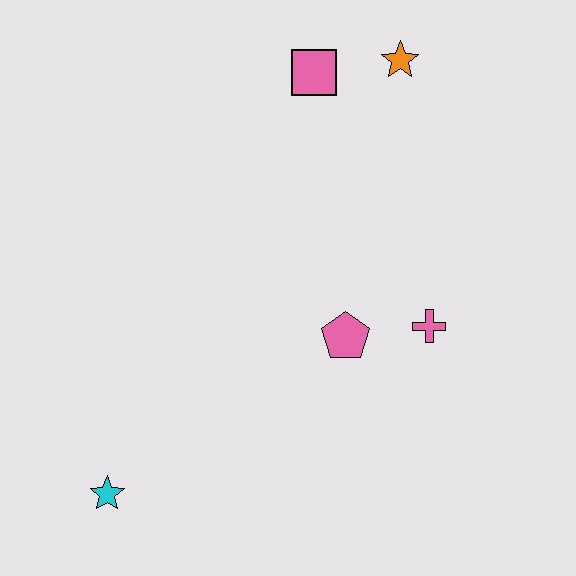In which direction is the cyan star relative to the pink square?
The cyan star is below the pink square.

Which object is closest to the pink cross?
The pink pentagon is closest to the pink cross.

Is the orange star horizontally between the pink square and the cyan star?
No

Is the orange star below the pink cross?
No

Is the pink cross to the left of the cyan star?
No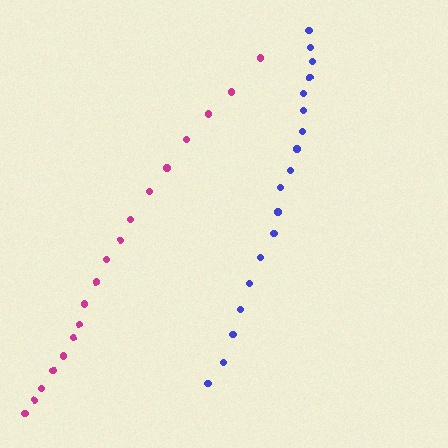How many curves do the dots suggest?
There are 2 distinct paths.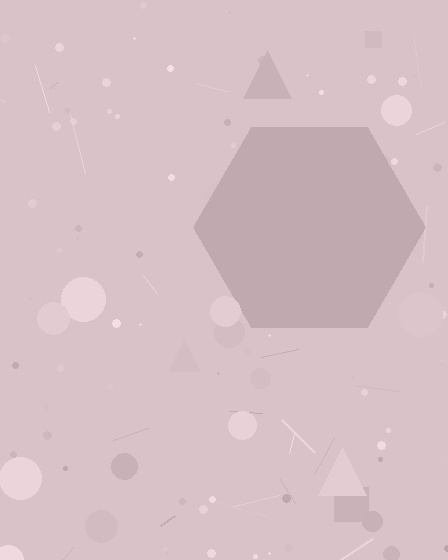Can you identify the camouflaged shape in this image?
The camouflaged shape is a hexagon.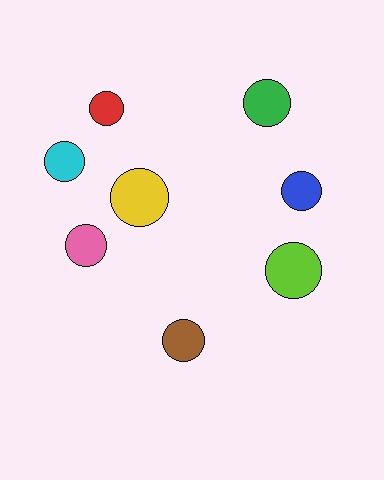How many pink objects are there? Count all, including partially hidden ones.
There is 1 pink object.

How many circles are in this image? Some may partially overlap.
There are 8 circles.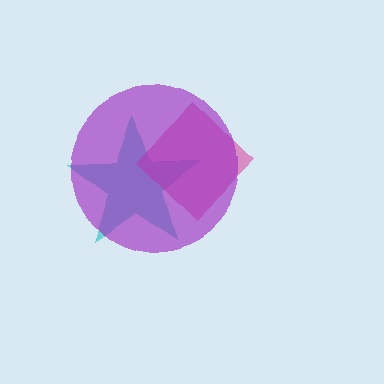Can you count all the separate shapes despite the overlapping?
Yes, there are 3 separate shapes.